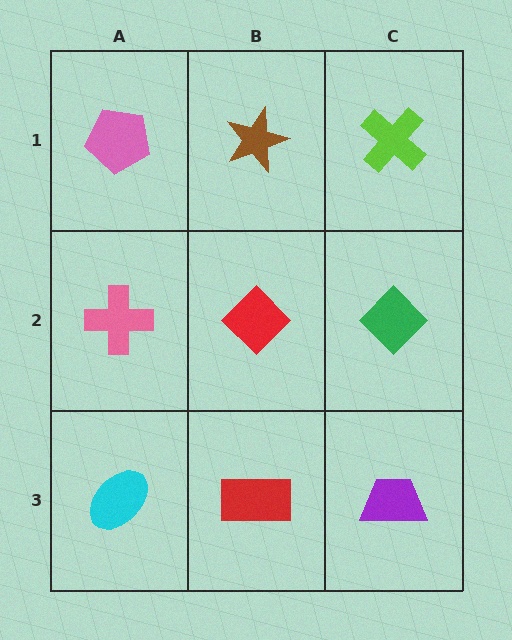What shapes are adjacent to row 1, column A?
A pink cross (row 2, column A), a brown star (row 1, column B).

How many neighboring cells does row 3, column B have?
3.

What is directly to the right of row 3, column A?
A red rectangle.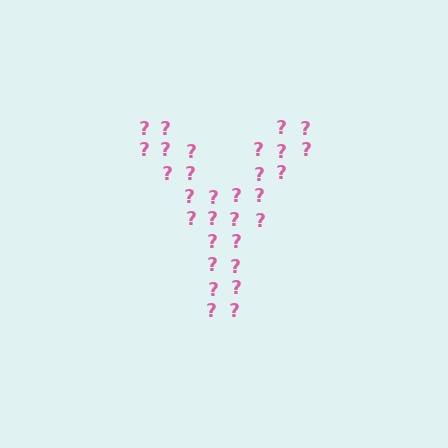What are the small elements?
The small elements are question marks.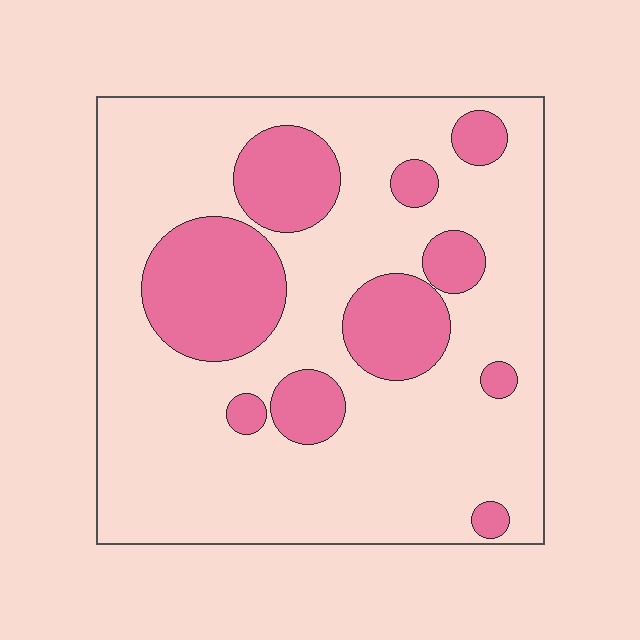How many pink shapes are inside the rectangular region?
10.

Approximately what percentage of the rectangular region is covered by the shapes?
Approximately 25%.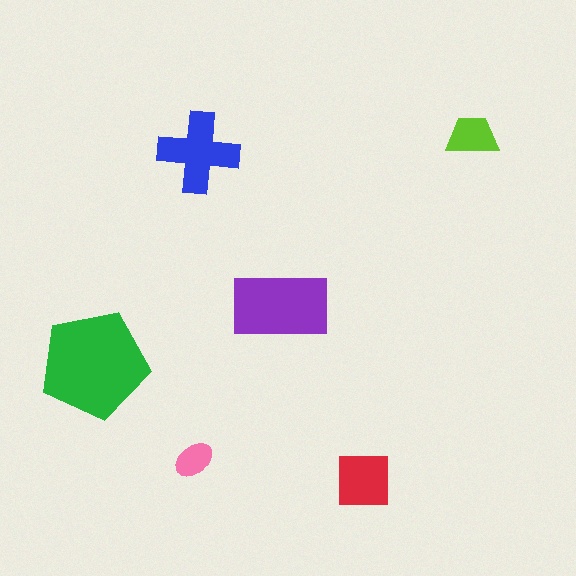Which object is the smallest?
The pink ellipse.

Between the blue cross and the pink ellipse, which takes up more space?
The blue cross.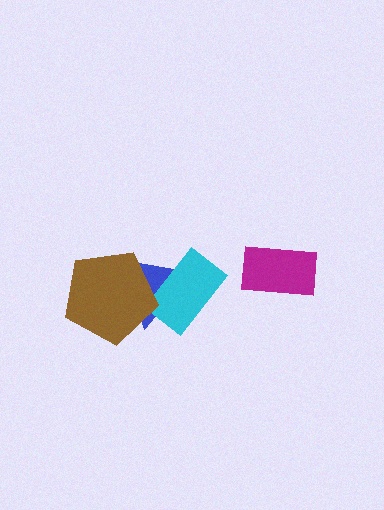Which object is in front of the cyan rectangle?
The brown pentagon is in front of the cyan rectangle.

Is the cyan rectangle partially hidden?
Yes, it is partially covered by another shape.